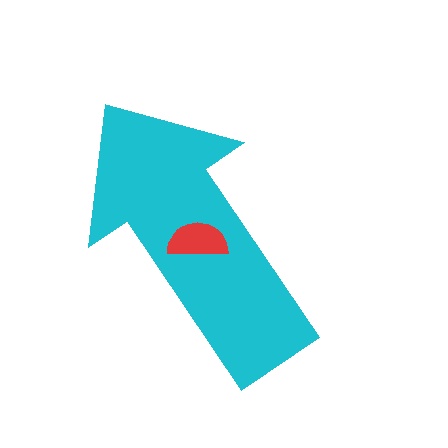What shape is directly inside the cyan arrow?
The red semicircle.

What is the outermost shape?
The cyan arrow.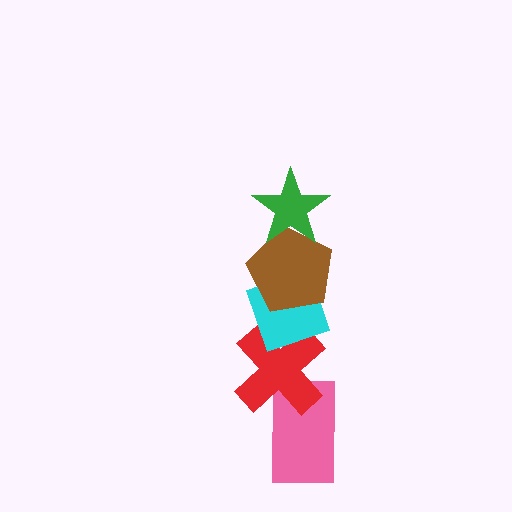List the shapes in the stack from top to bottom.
From top to bottom: the green star, the brown pentagon, the cyan diamond, the red cross, the pink rectangle.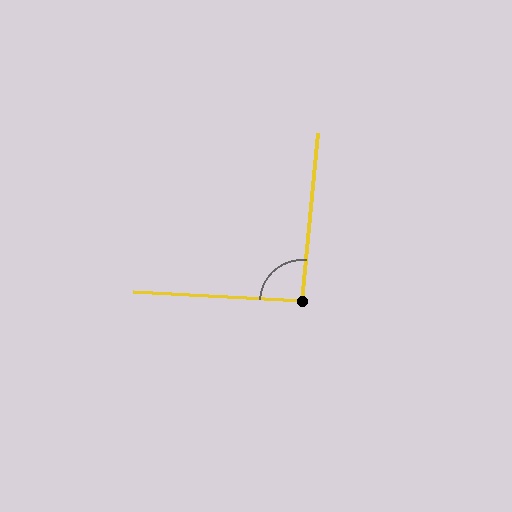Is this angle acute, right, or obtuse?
It is approximately a right angle.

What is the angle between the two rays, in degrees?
Approximately 92 degrees.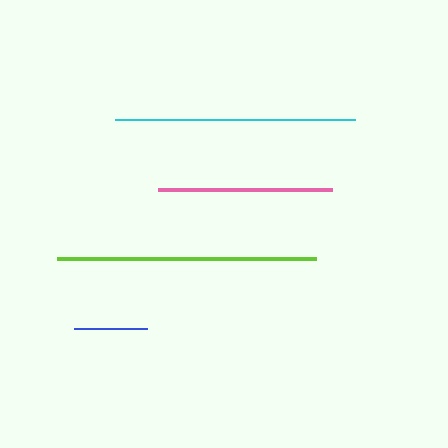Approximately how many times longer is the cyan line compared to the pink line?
The cyan line is approximately 1.4 times the length of the pink line.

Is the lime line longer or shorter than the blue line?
The lime line is longer than the blue line.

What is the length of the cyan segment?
The cyan segment is approximately 240 pixels long.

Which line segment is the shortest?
The blue line is the shortest at approximately 73 pixels.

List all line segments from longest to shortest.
From longest to shortest: lime, cyan, pink, blue.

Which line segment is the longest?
The lime line is the longest at approximately 259 pixels.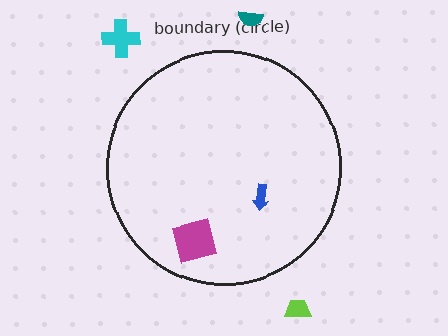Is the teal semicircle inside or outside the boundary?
Outside.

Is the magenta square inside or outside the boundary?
Inside.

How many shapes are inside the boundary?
2 inside, 3 outside.